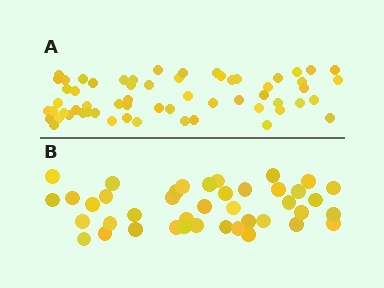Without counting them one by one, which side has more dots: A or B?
Region A (the top region) has more dots.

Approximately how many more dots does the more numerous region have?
Region A has approximately 20 more dots than region B.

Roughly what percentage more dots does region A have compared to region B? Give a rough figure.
About 45% more.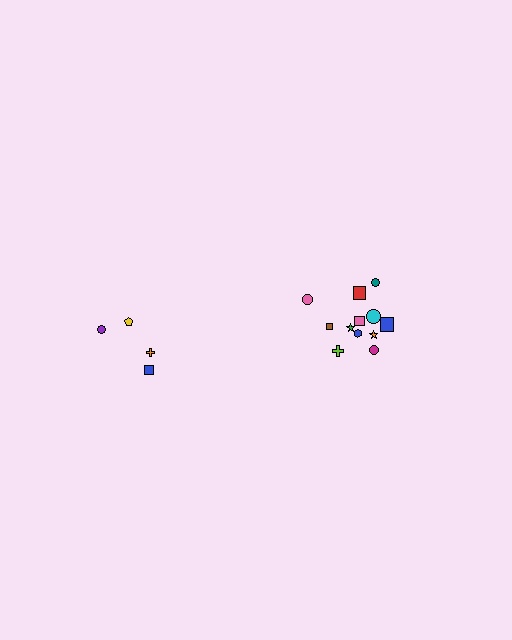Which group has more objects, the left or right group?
The right group.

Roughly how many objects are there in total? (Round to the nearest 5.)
Roughly 15 objects in total.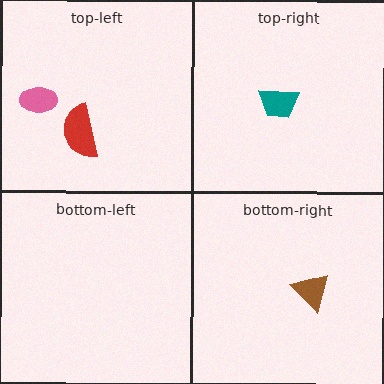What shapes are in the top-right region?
The teal trapezoid.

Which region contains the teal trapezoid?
The top-right region.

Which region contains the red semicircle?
The top-left region.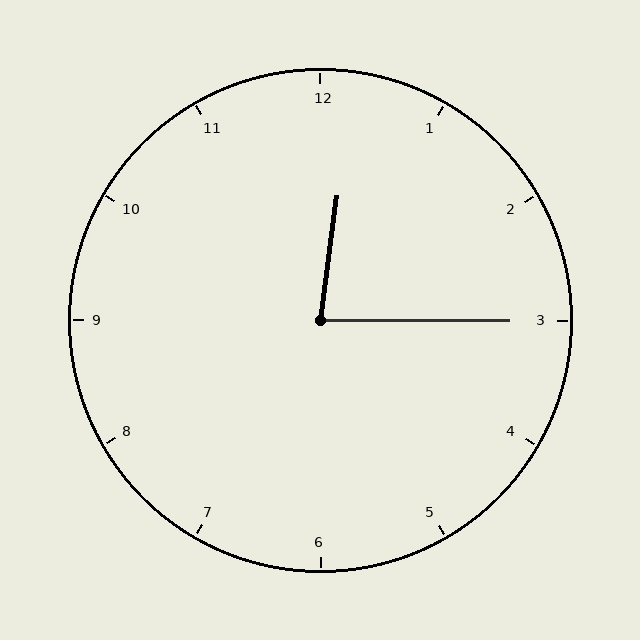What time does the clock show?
12:15.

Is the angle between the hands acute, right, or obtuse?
It is acute.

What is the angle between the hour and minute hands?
Approximately 82 degrees.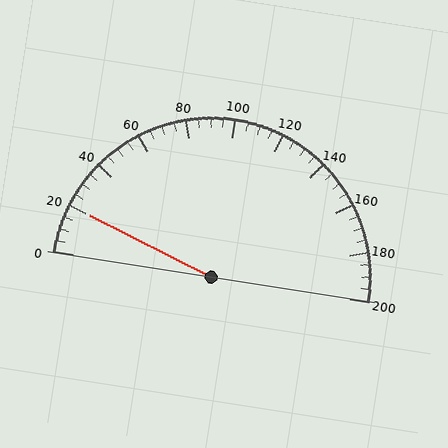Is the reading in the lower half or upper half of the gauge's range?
The reading is in the lower half of the range (0 to 200).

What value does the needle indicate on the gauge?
The needle indicates approximately 20.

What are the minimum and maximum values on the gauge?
The gauge ranges from 0 to 200.